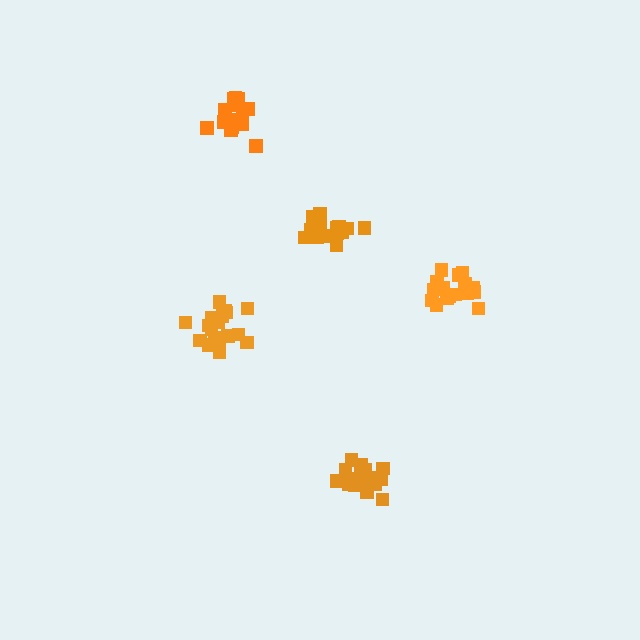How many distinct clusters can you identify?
There are 5 distinct clusters.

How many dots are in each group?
Group 1: 19 dots, Group 2: 16 dots, Group 3: 18 dots, Group 4: 16 dots, Group 5: 19 dots (88 total).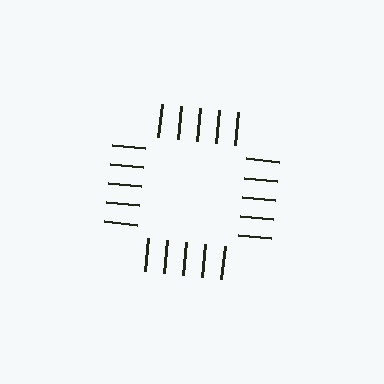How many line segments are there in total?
20 — 5 along each of the 4 edges.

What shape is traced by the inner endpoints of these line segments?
An illusory square — the line segments terminate on its edges but no continuous stroke is drawn.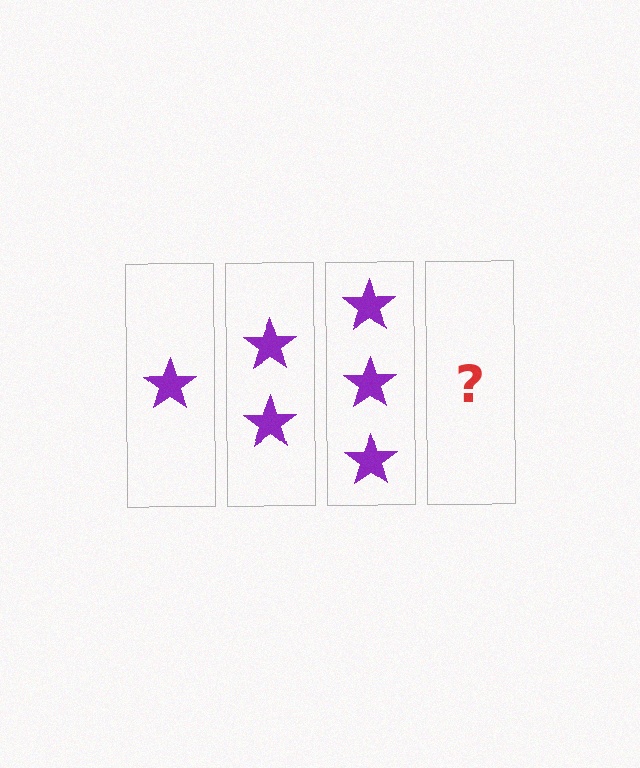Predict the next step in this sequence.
The next step is 4 stars.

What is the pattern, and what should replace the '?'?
The pattern is that each step adds one more star. The '?' should be 4 stars.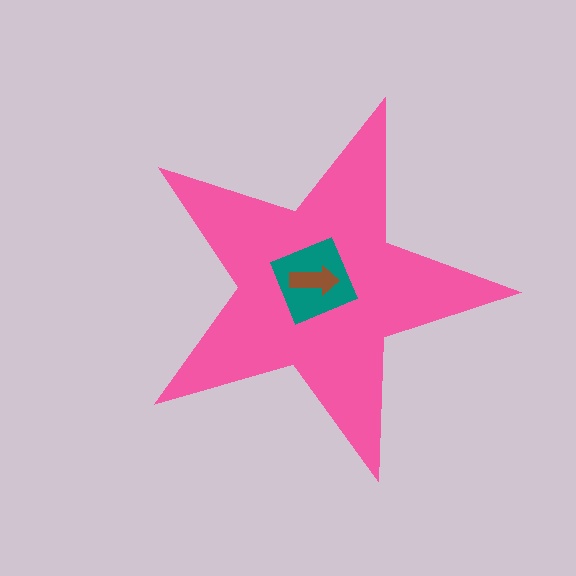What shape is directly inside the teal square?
The brown arrow.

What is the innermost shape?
The brown arrow.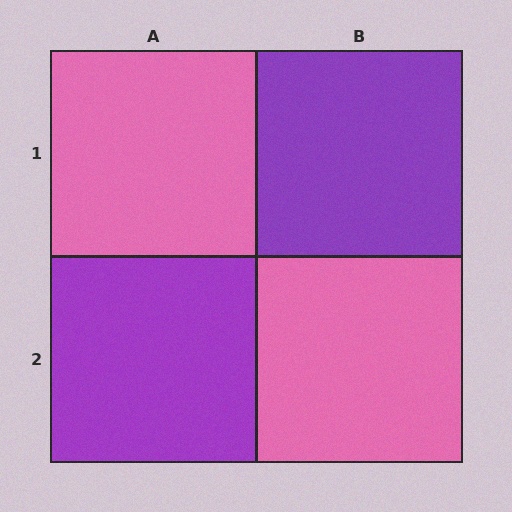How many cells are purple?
2 cells are purple.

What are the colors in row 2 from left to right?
Purple, pink.